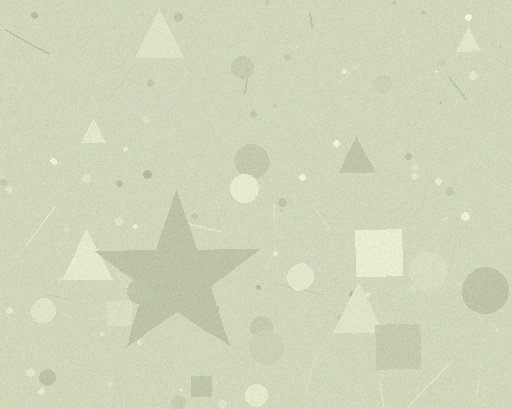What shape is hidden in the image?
A star is hidden in the image.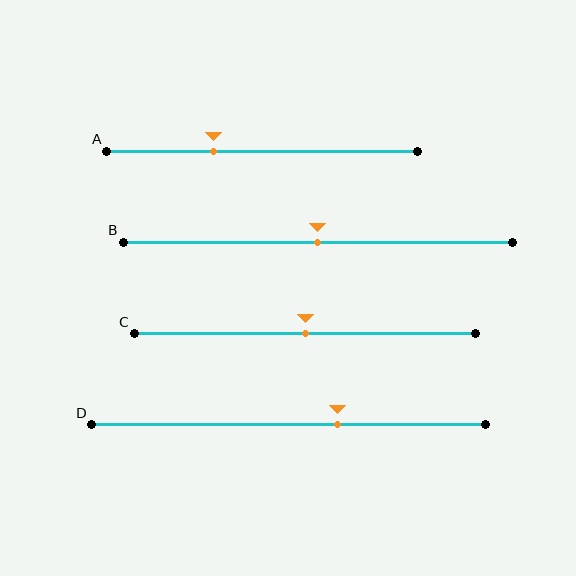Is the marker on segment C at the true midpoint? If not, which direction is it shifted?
Yes, the marker on segment C is at the true midpoint.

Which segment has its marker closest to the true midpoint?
Segment B has its marker closest to the true midpoint.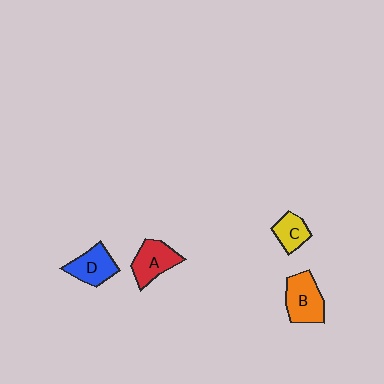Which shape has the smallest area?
Shape C (yellow).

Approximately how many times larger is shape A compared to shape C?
Approximately 1.4 times.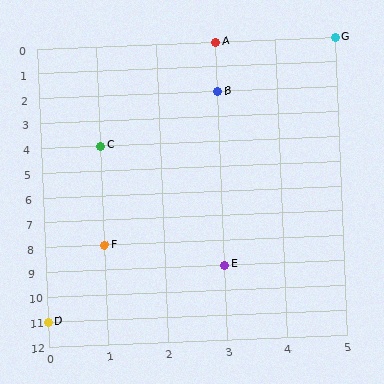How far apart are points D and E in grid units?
Points D and E are 3 columns and 2 rows apart (about 3.6 grid units diagonally).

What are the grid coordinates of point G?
Point G is at grid coordinates (5, 0).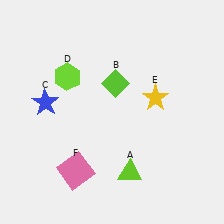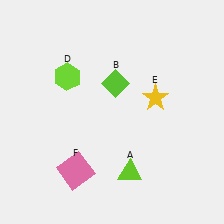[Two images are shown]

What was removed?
The blue star (C) was removed in Image 2.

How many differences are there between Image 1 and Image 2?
There is 1 difference between the two images.